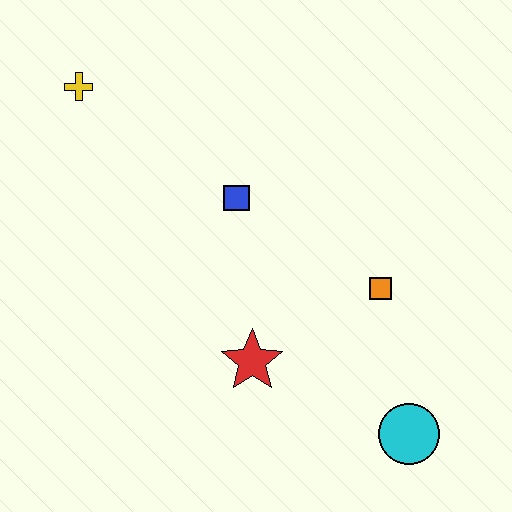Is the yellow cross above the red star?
Yes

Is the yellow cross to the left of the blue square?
Yes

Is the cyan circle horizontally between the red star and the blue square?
No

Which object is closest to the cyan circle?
The orange square is closest to the cyan circle.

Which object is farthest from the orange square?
The yellow cross is farthest from the orange square.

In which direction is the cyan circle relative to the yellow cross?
The cyan circle is below the yellow cross.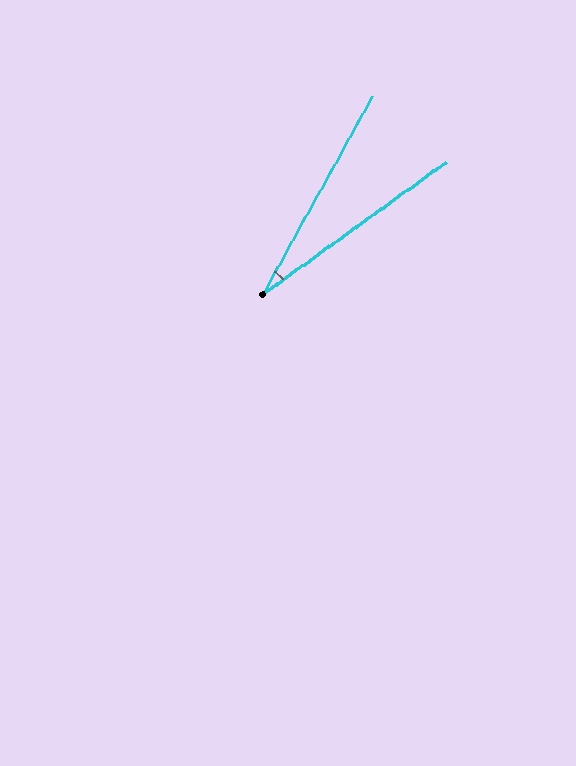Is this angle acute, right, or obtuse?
It is acute.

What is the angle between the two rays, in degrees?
Approximately 25 degrees.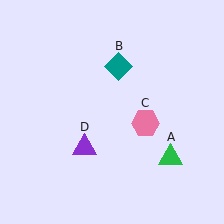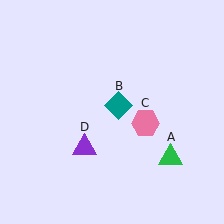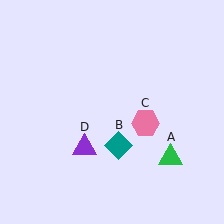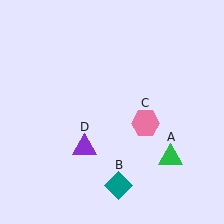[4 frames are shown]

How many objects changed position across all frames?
1 object changed position: teal diamond (object B).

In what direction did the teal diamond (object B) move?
The teal diamond (object B) moved down.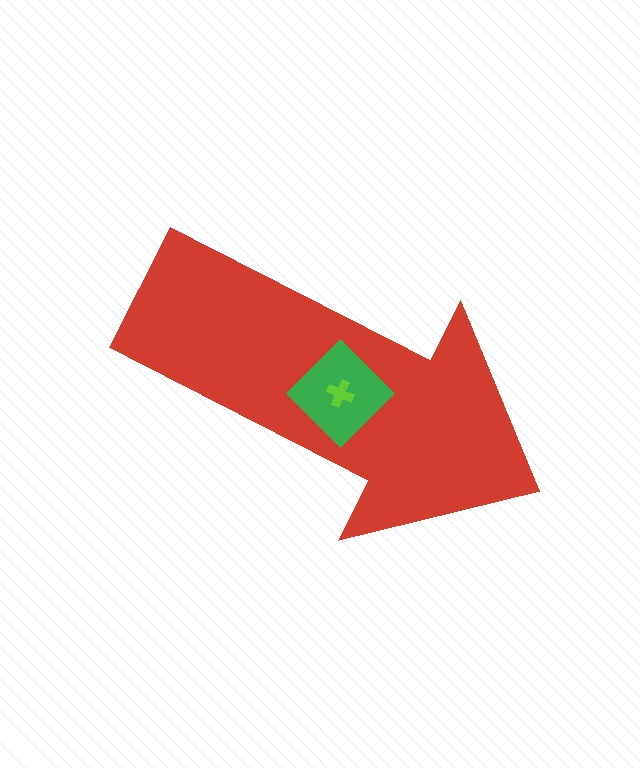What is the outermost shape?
The red arrow.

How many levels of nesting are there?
3.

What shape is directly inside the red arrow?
The green diamond.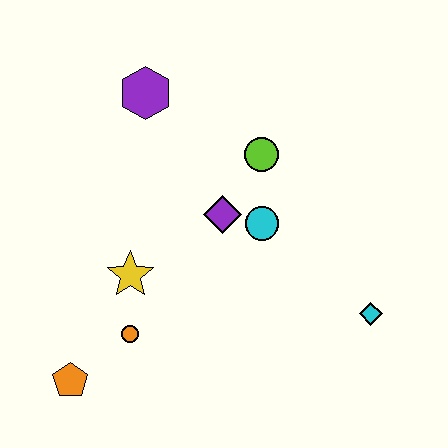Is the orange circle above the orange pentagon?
Yes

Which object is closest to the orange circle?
The yellow star is closest to the orange circle.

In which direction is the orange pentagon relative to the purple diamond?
The orange pentagon is below the purple diamond.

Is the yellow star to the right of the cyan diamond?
No